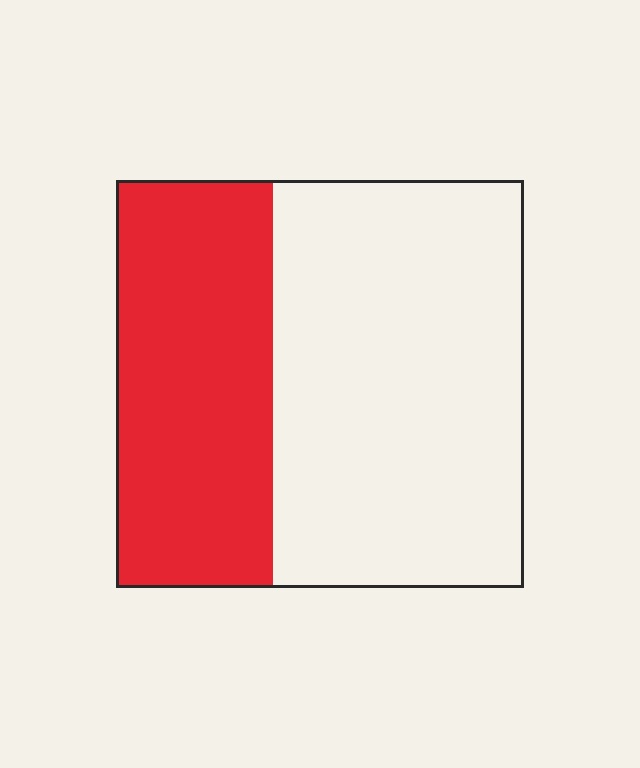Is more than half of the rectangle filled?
No.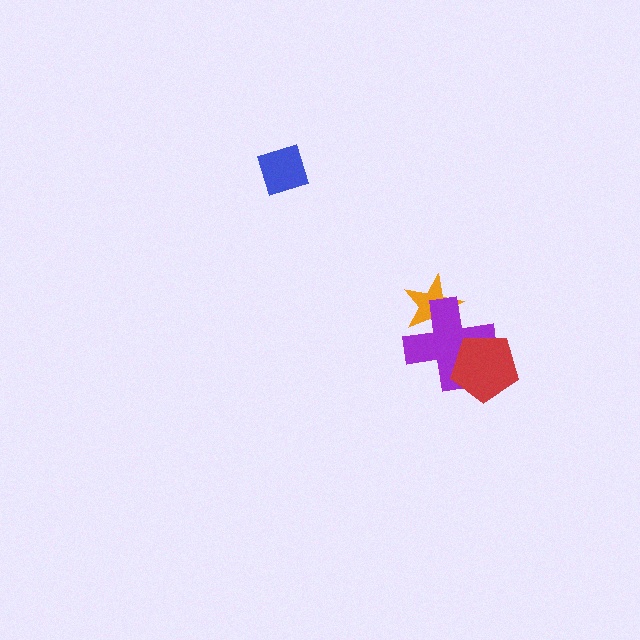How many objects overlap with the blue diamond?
0 objects overlap with the blue diamond.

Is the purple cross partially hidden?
Yes, it is partially covered by another shape.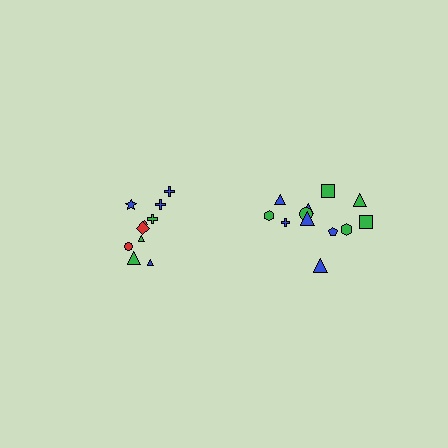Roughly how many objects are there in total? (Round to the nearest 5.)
Roughly 20 objects in total.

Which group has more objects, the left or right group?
The right group.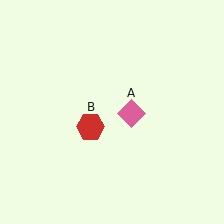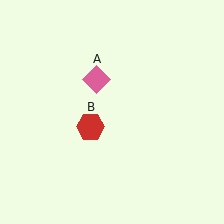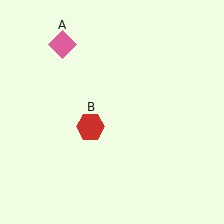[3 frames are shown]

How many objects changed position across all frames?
1 object changed position: pink diamond (object A).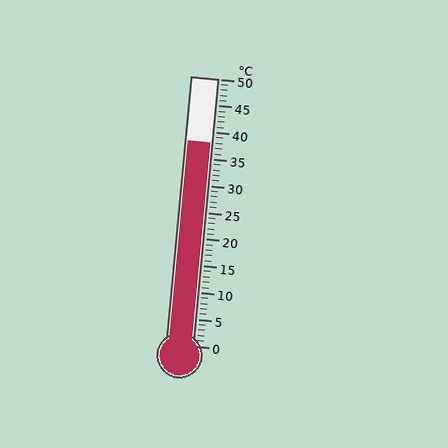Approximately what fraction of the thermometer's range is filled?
The thermometer is filled to approximately 75% of its range.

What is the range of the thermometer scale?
The thermometer scale ranges from 0°C to 50°C.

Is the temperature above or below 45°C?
The temperature is below 45°C.